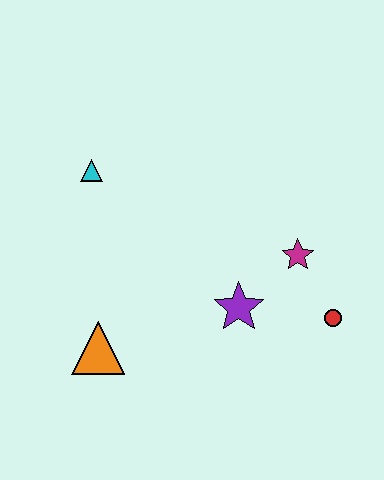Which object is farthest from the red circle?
The cyan triangle is farthest from the red circle.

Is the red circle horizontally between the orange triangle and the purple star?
No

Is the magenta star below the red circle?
No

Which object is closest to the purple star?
The magenta star is closest to the purple star.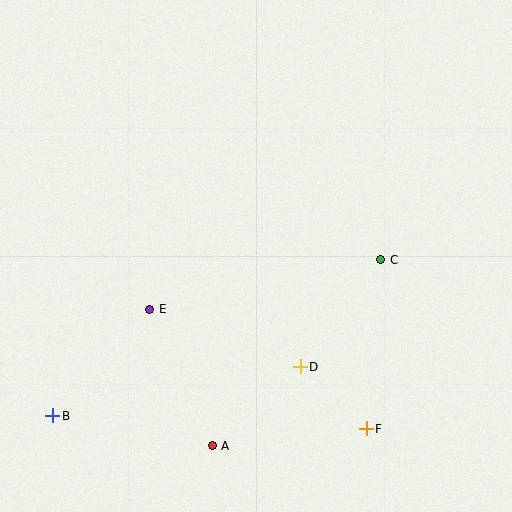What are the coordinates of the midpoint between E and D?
The midpoint between E and D is at (225, 338).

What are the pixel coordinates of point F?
Point F is at (366, 429).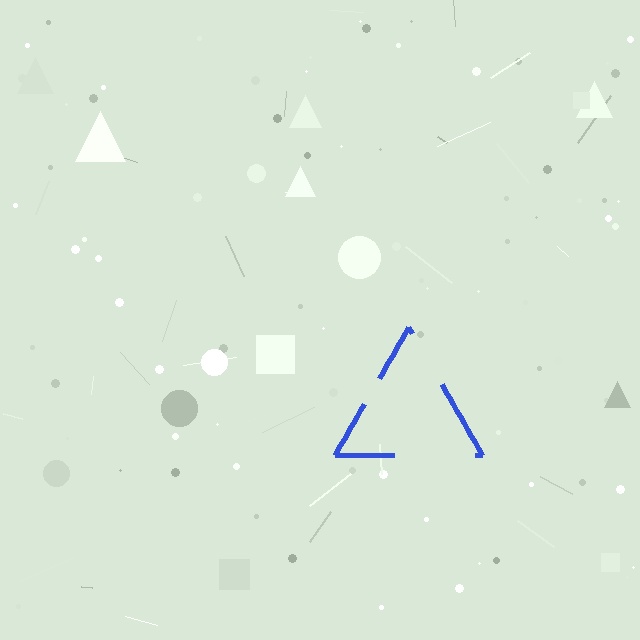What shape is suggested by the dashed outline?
The dashed outline suggests a triangle.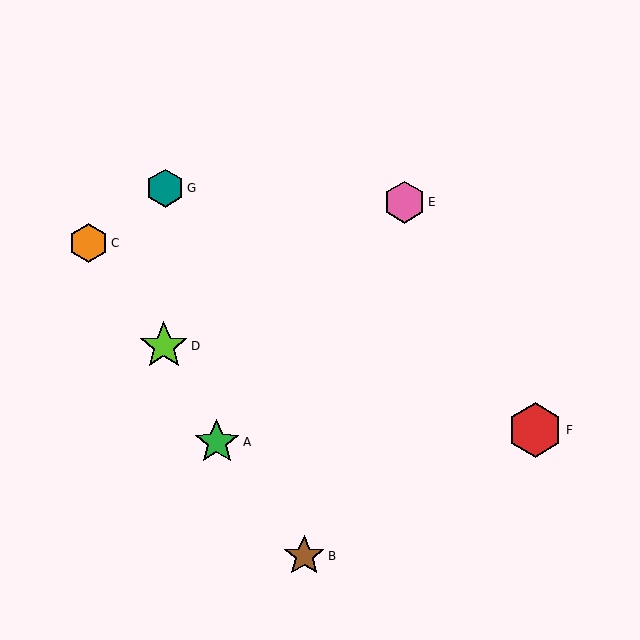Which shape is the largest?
The red hexagon (labeled F) is the largest.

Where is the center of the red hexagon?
The center of the red hexagon is at (535, 430).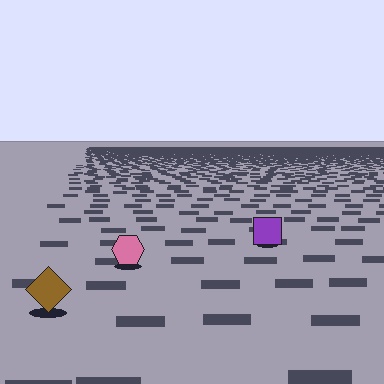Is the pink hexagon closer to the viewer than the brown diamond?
No. The brown diamond is closer — you can tell from the texture gradient: the ground texture is coarser near it.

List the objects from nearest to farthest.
From nearest to farthest: the brown diamond, the pink hexagon, the purple square.